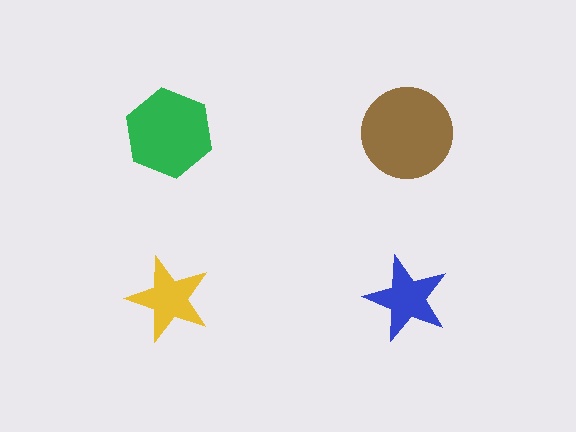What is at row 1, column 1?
A green hexagon.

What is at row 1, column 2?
A brown circle.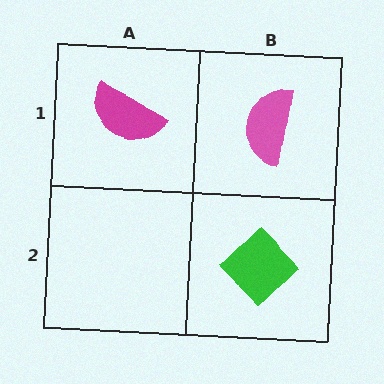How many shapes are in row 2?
1 shape.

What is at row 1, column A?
A magenta semicircle.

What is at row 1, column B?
A pink semicircle.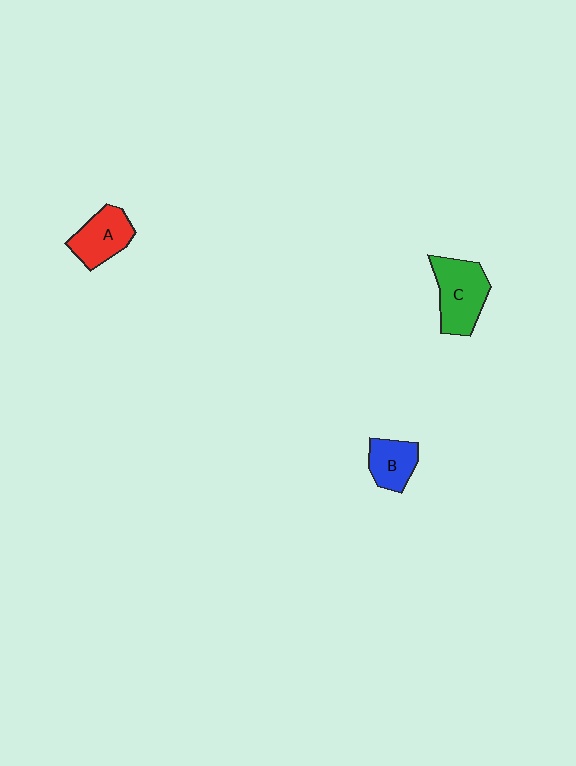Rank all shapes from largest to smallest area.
From largest to smallest: C (green), A (red), B (blue).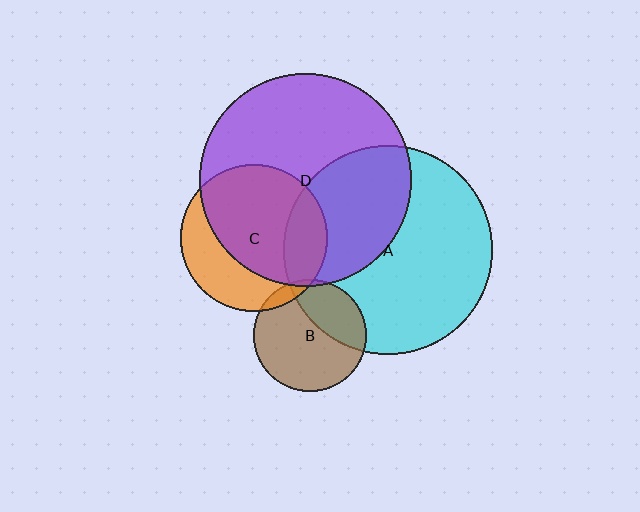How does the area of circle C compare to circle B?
Approximately 1.7 times.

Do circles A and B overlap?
Yes.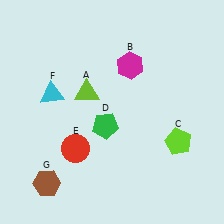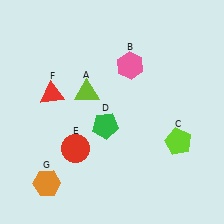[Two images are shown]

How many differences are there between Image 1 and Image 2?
There are 3 differences between the two images.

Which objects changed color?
B changed from magenta to pink. F changed from cyan to red. G changed from brown to orange.